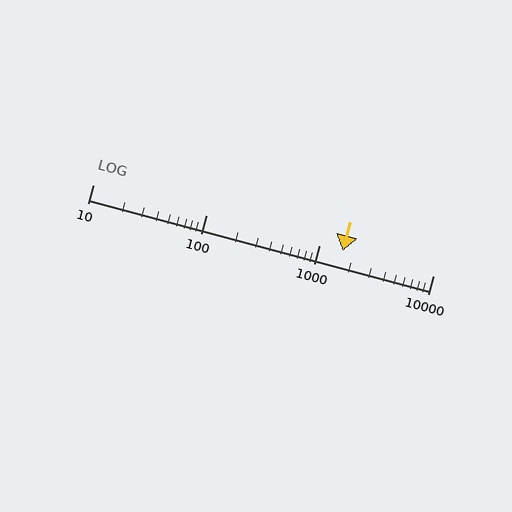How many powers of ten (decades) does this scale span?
The scale spans 3 decades, from 10 to 10000.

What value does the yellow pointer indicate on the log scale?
The pointer indicates approximately 1600.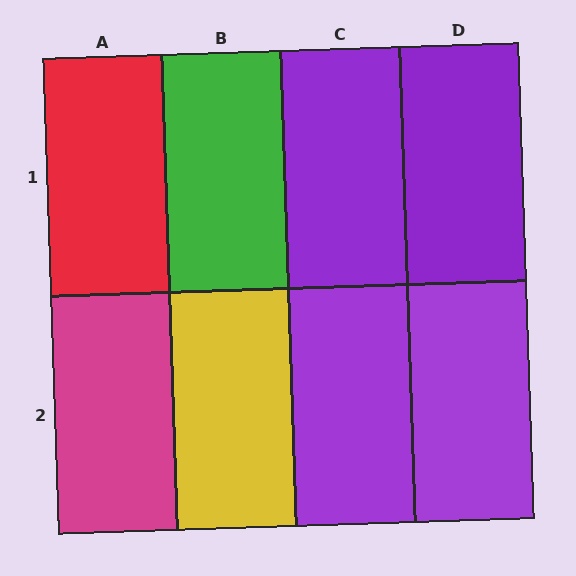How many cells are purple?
4 cells are purple.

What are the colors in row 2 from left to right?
Magenta, yellow, purple, purple.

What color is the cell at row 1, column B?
Green.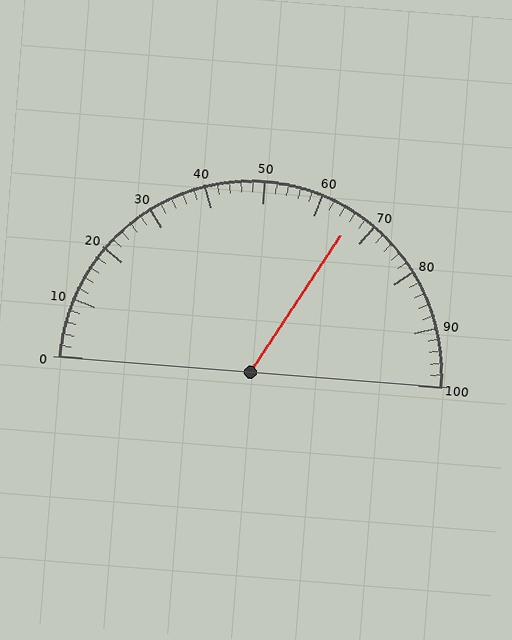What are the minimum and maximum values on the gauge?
The gauge ranges from 0 to 100.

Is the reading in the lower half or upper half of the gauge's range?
The reading is in the upper half of the range (0 to 100).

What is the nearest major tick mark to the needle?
The nearest major tick mark is 70.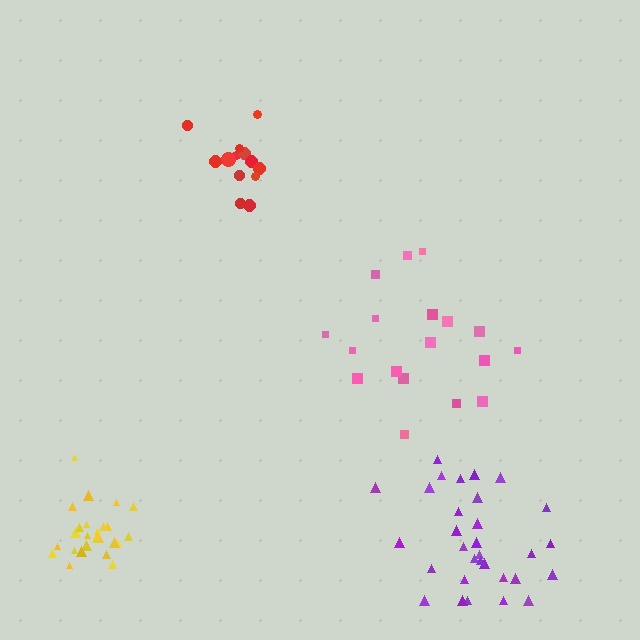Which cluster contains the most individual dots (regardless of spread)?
Purple (32).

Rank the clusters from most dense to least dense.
yellow, red, purple, pink.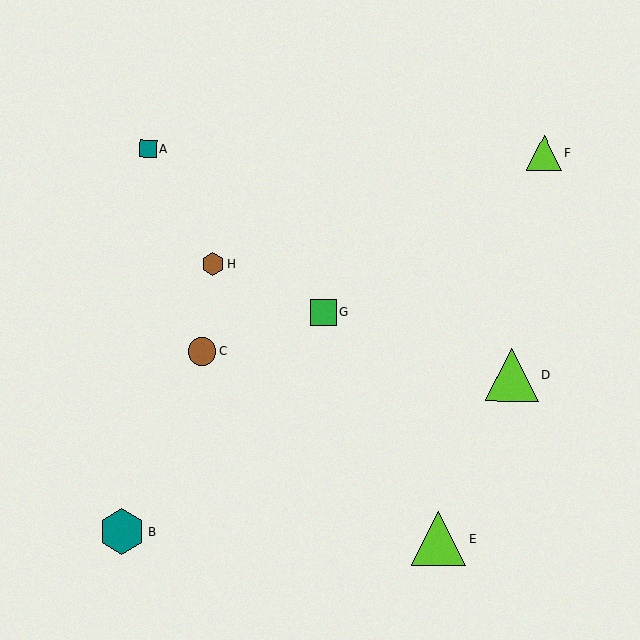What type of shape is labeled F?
Shape F is a lime triangle.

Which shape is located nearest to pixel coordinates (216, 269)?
The brown hexagon (labeled H) at (213, 264) is nearest to that location.